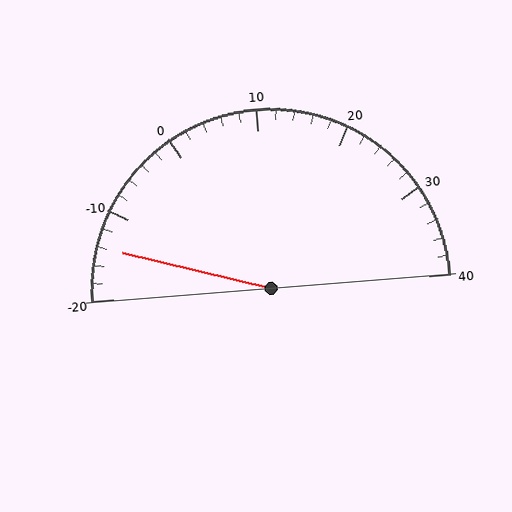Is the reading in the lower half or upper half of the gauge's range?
The reading is in the lower half of the range (-20 to 40).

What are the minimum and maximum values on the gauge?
The gauge ranges from -20 to 40.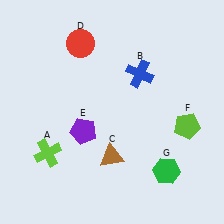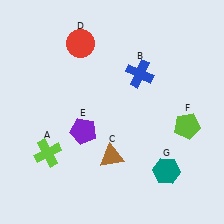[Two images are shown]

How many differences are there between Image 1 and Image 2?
There is 1 difference between the two images.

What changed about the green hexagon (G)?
In Image 1, G is green. In Image 2, it changed to teal.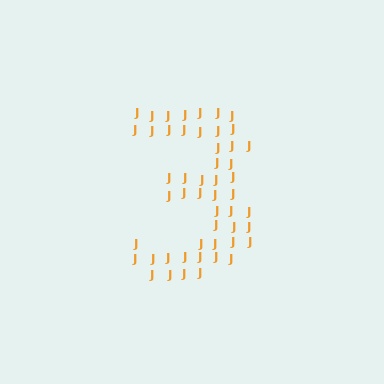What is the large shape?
The large shape is the digit 3.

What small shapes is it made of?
It is made of small letter J's.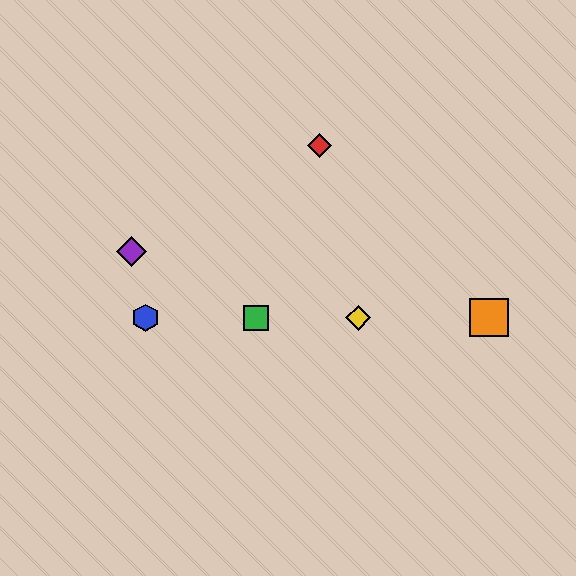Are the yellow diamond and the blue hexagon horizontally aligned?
Yes, both are at y≈318.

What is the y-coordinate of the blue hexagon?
The blue hexagon is at y≈318.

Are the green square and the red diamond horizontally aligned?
No, the green square is at y≈318 and the red diamond is at y≈146.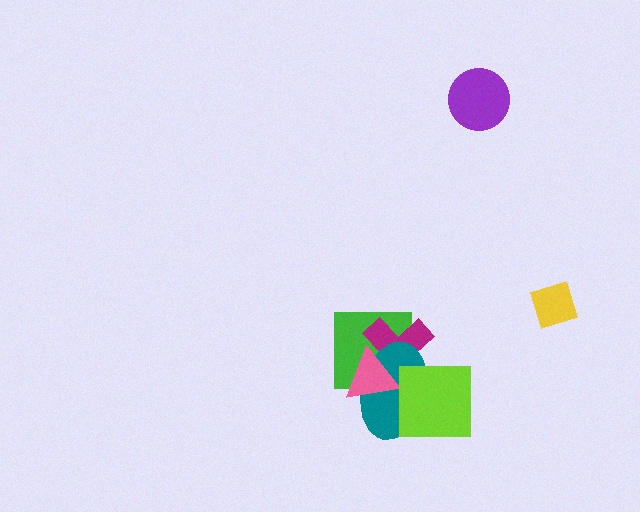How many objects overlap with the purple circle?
0 objects overlap with the purple circle.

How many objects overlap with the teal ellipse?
4 objects overlap with the teal ellipse.